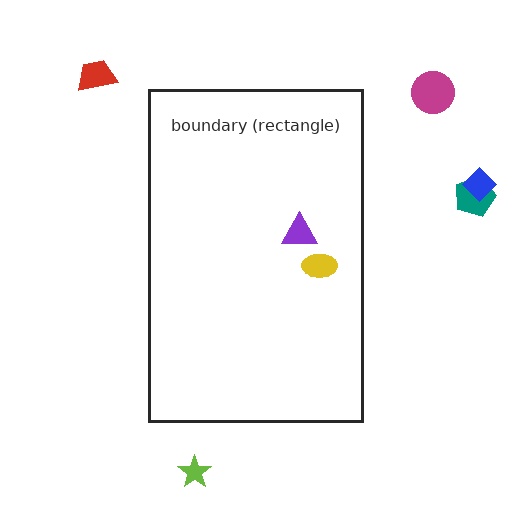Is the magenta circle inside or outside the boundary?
Outside.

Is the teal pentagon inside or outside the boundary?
Outside.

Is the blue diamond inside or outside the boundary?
Outside.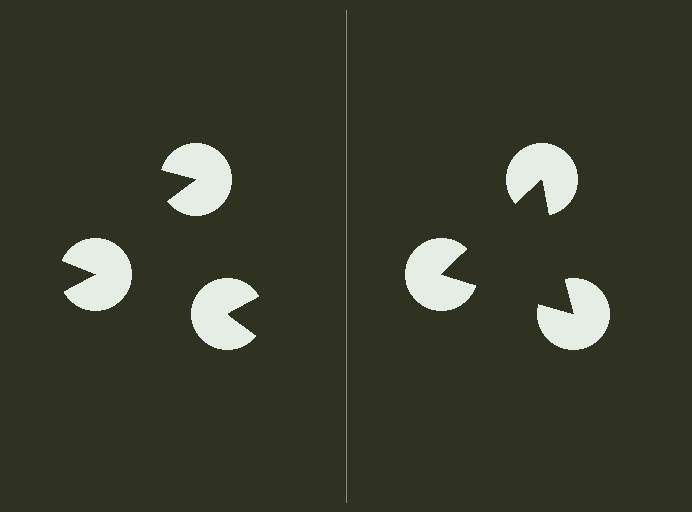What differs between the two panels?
The pac-man discs are positioned identically on both sides; only the wedge orientations differ. On the right they align to a triangle; on the left they are misaligned.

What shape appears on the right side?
An illusory triangle.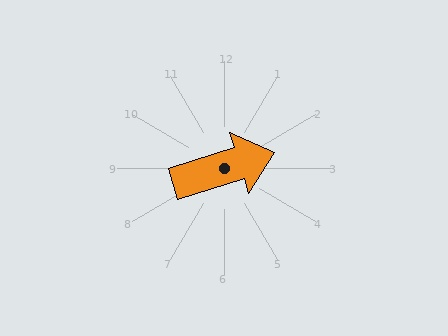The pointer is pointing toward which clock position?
Roughly 2 o'clock.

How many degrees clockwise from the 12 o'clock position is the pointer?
Approximately 73 degrees.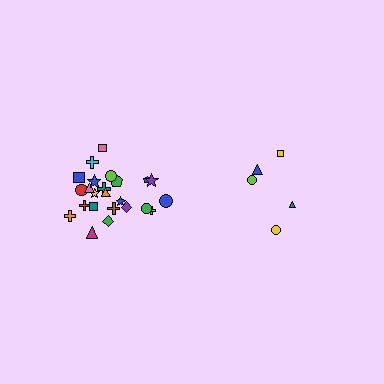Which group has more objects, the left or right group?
The left group.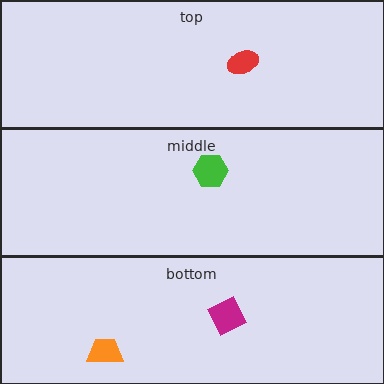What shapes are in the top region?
The red ellipse.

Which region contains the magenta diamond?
The bottom region.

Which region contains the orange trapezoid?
The bottom region.